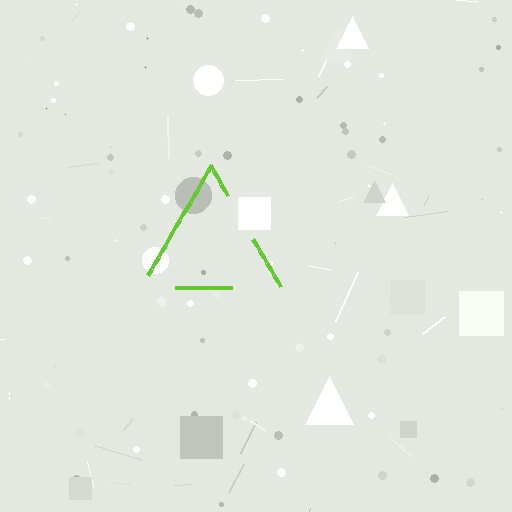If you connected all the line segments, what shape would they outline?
They would outline a triangle.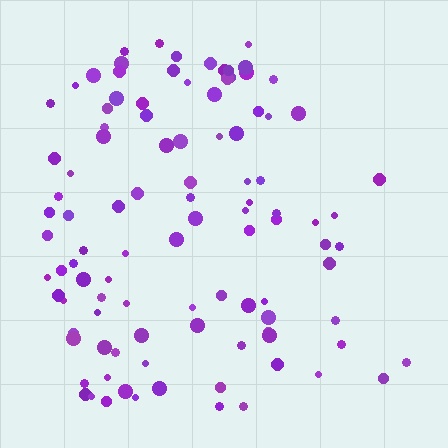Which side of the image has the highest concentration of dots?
The left.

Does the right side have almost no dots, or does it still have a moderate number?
Still a moderate number, just noticeably fewer than the left.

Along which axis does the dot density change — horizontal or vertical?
Horizontal.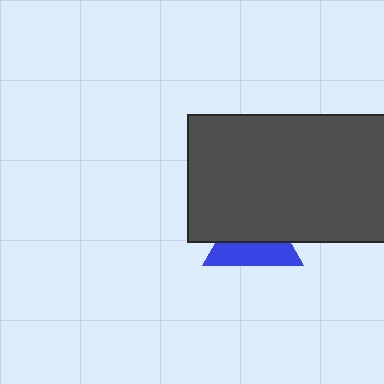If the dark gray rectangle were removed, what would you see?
You would see the complete blue triangle.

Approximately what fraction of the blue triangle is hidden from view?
Roughly 56% of the blue triangle is hidden behind the dark gray rectangle.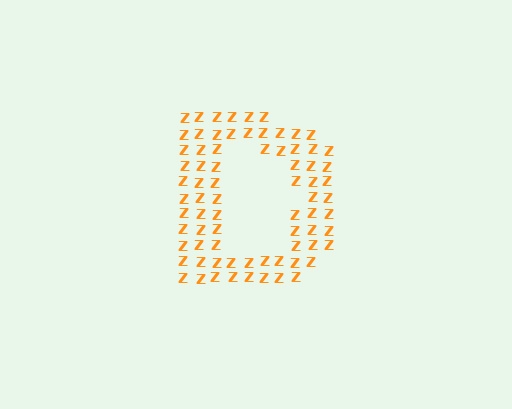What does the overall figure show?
The overall figure shows the letter D.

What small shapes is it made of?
It is made of small letter Z's.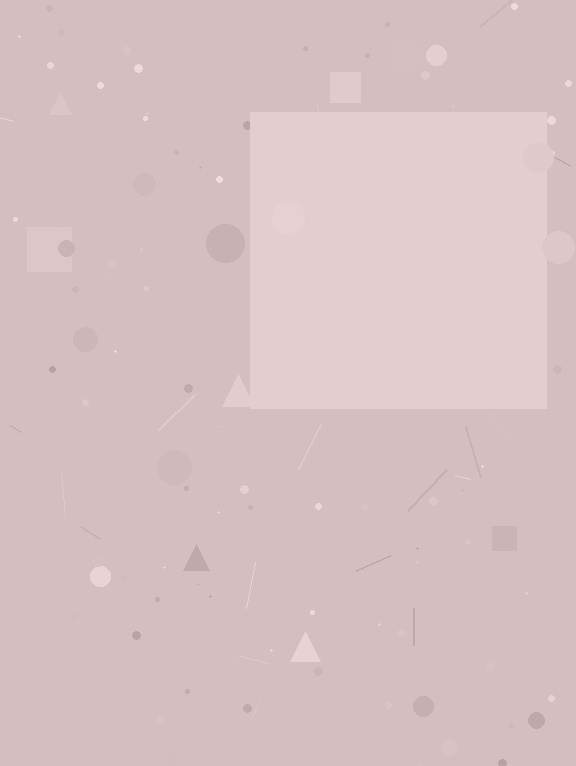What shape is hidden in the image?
A square is hidden in the image.